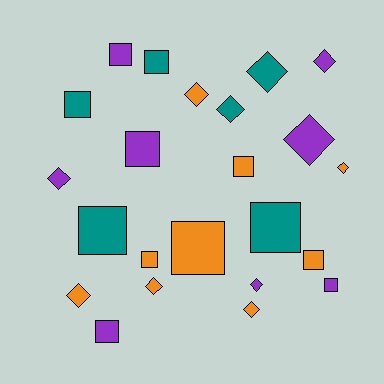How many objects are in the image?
There are 23 objects.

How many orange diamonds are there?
There are 5 orange diamonds.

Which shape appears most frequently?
Square, with 12 objects.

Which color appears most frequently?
Orange, with 9 objects.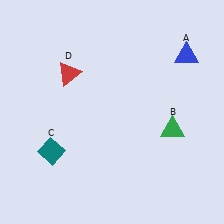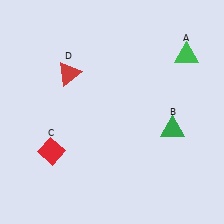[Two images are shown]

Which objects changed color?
A changed from blue to green. C changed from teal to red.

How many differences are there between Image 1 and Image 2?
There are 2 differences between the two images.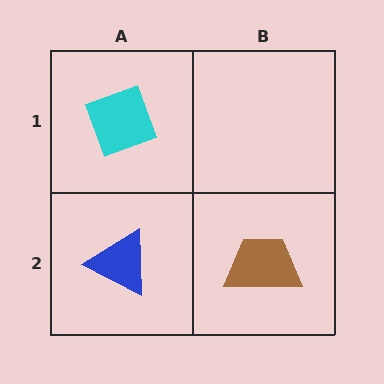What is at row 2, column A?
A blue triangle.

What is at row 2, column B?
A brown trapezoid.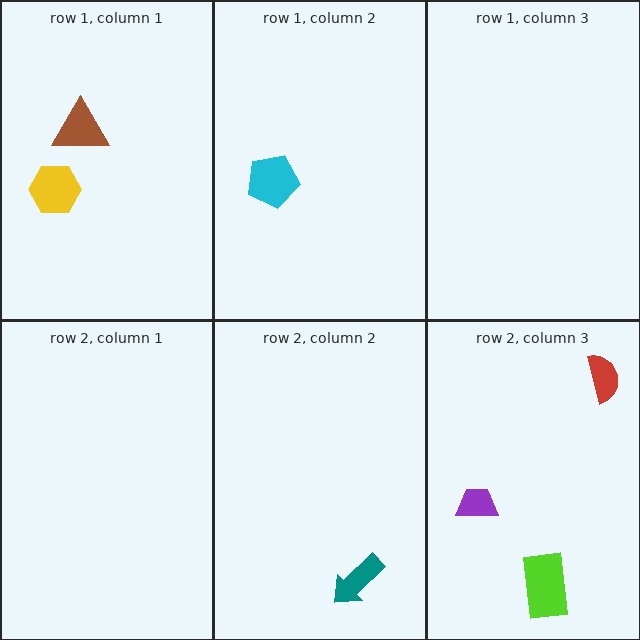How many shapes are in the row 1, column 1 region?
2.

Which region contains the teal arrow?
The row 2, column 2 region.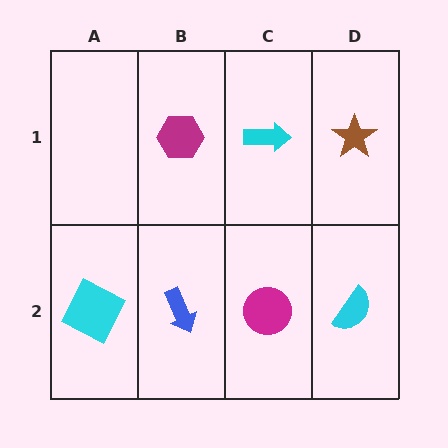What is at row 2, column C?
A magenta circle.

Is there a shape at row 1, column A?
No, that cell is empty.